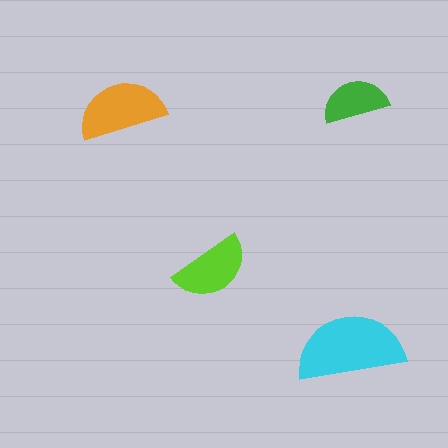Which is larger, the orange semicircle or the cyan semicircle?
The cyan one.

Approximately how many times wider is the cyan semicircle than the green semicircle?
About 1.5 times wider.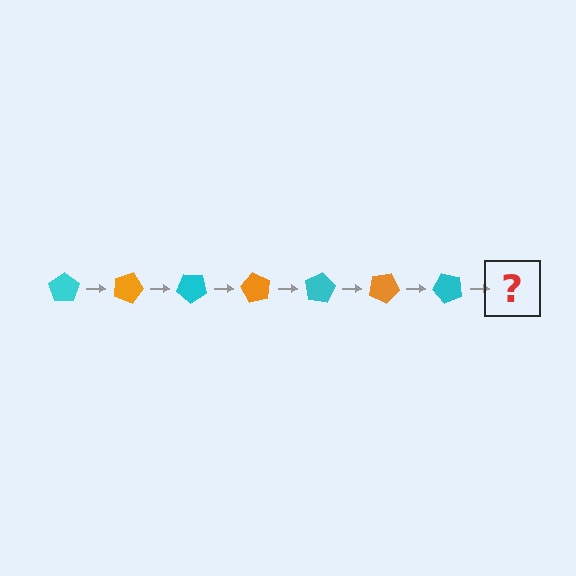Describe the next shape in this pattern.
It should be an orange pentagon, rotated 140 degrees from the start.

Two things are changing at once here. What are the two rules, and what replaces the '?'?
The two rules are that it rotates 20 degrees each step and the color cycles through cyan and orange. The '?' should be an orange pentagon, rotated 140 degrees from the start.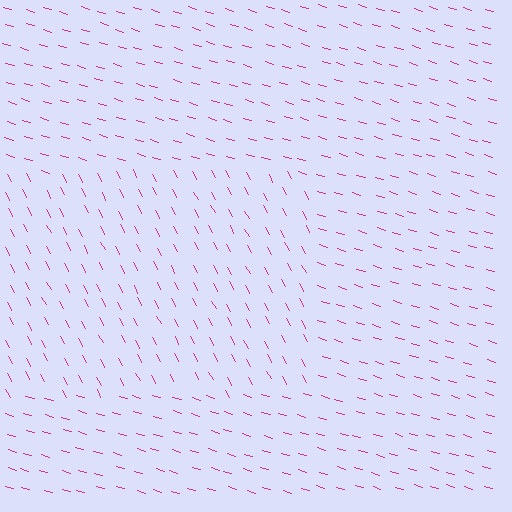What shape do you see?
I see a rectangle.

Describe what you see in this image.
The image is filled with small magenta line segments. A rectangle region in the image has lines oriented differently from the surrounding lines, creating a visible texture boundary.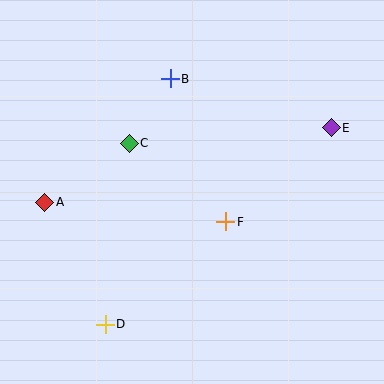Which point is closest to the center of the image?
Point F at (226, 222) is closest to the center.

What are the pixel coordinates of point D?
Point D is at (105, 324).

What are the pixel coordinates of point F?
Point F is at (226, 222).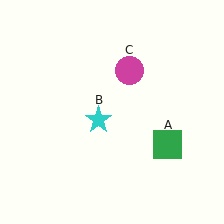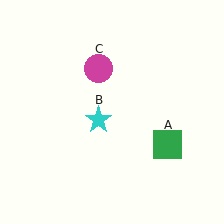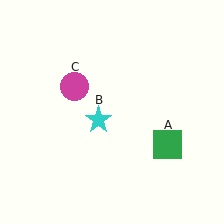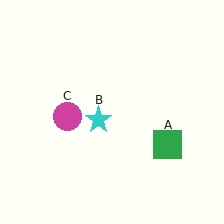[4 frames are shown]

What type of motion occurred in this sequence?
The magenta circle (object C) rotated counterclockwise around the center of the scene.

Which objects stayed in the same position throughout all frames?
Green square (object A) and cyan star (object B) remained stationary.